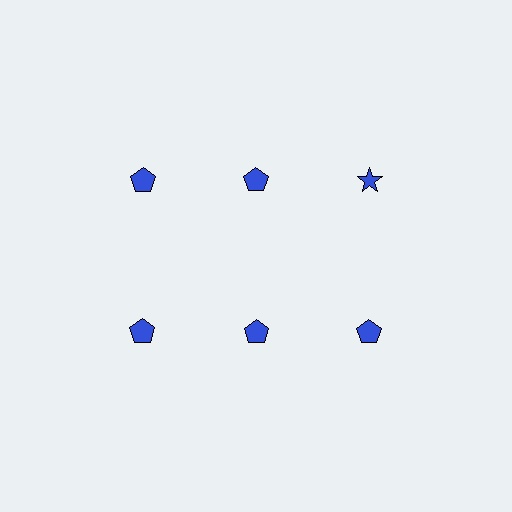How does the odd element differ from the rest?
It has a different shape: star instead of pentagon.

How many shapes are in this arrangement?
There are 6 shapes arranged in a grid pattern.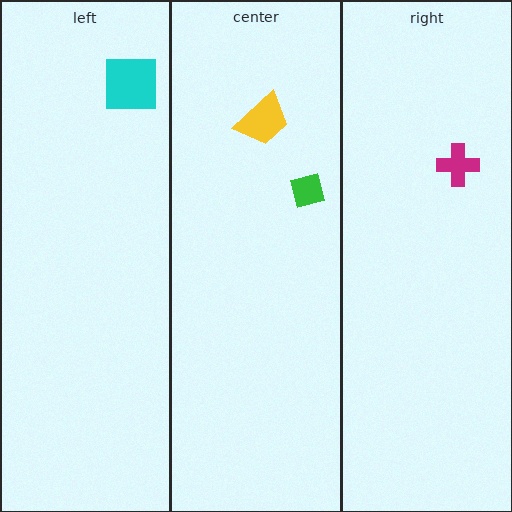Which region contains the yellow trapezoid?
The center region.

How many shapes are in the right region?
1.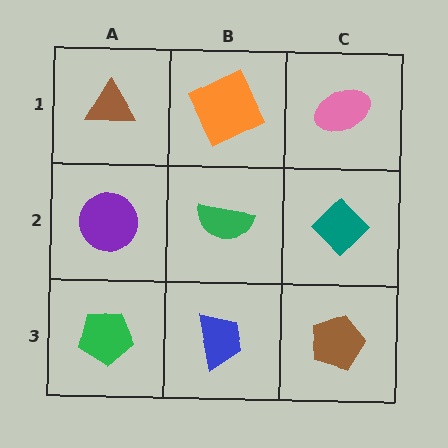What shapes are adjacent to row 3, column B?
A green semicircle (row 2, column B), a green pentagon (row 3, column A), a brown pentagon (row 3, column C).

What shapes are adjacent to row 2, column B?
An orange square (row 1, column B), a blue trapezoid (row 3, column B), a purple circle (row 2, column A), a teal diamond (row 2, column C).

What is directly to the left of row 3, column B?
A green pentagon.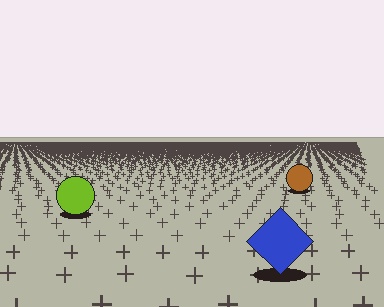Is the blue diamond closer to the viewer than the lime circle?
Yes. The blue diamond is closer — you can tell from the texture gradient: the ground texture is coarser near it.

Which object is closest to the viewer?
The blue diamond is closest. The texture marks near it are larger and more spread out.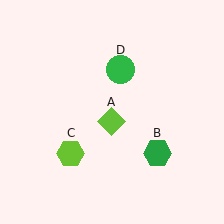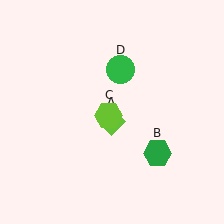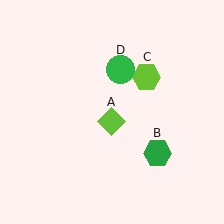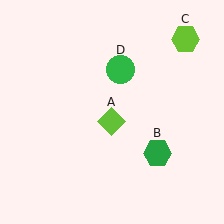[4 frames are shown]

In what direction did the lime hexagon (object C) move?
The lime hexagon (object C) moved up and to the right.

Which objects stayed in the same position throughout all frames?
Lime diamond (object A) and green hexagon (object B) and green circle (object D) remained stationary.